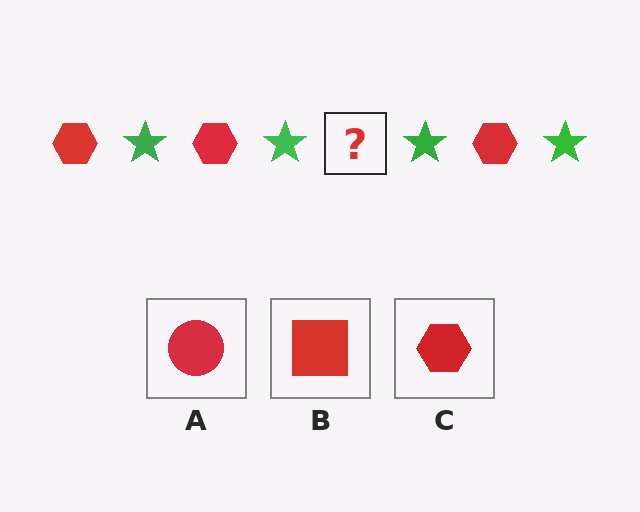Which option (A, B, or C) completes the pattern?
C.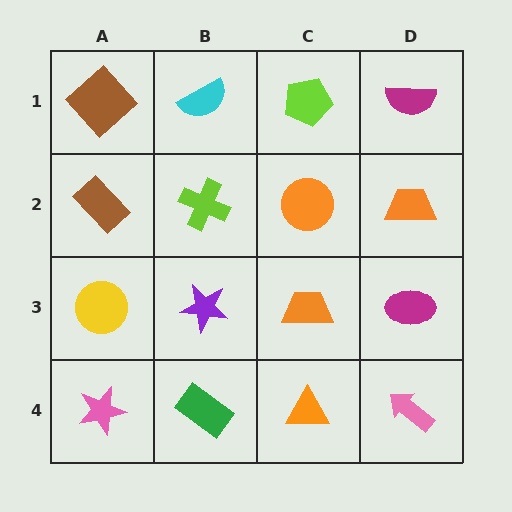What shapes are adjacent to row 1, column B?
A lime cross (row 2, column B), a brown diamond (row 1, column A), a lime pentagon (row 1, column C).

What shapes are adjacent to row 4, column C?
An orange trapezoid (row 3, column C), a green rectangle (row 4, column B), a pink arrow (row 4, column D).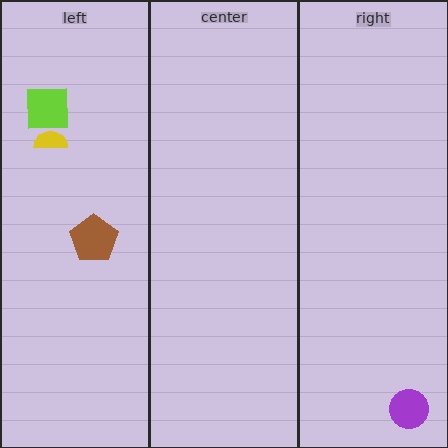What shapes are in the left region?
The brown pentagon, the yellow semicircle, the lime square.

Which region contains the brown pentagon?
The left region.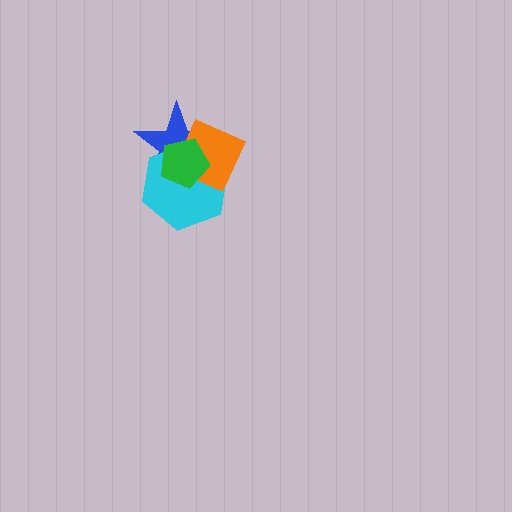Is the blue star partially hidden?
Yes, it is partially covered by another shape.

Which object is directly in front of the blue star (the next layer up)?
The cyan hexagon is directly in front of the blue star.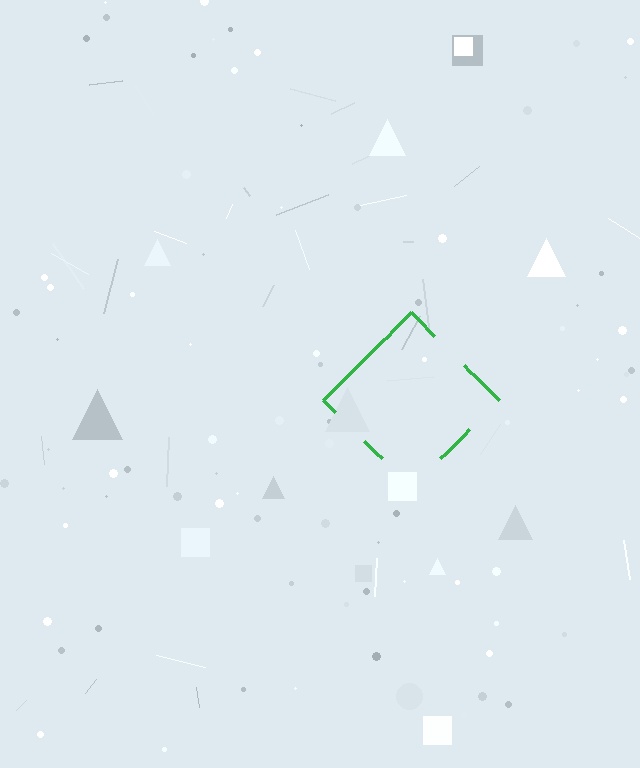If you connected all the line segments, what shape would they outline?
They would outline a diamond.